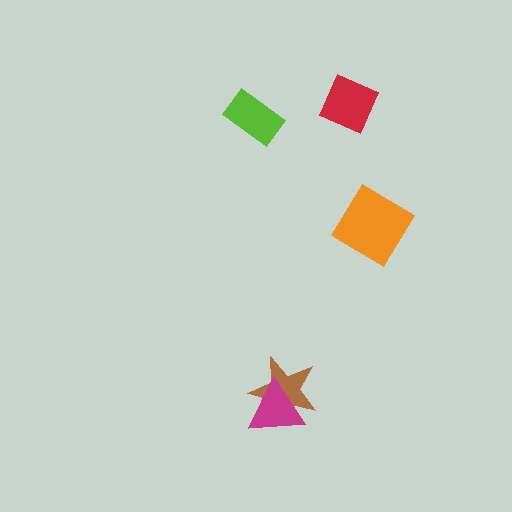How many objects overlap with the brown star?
1 object overlaps with the brown star.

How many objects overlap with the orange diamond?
0 objects overlap with the orange diamond.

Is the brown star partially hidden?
Yes, it is partially covered by another shape.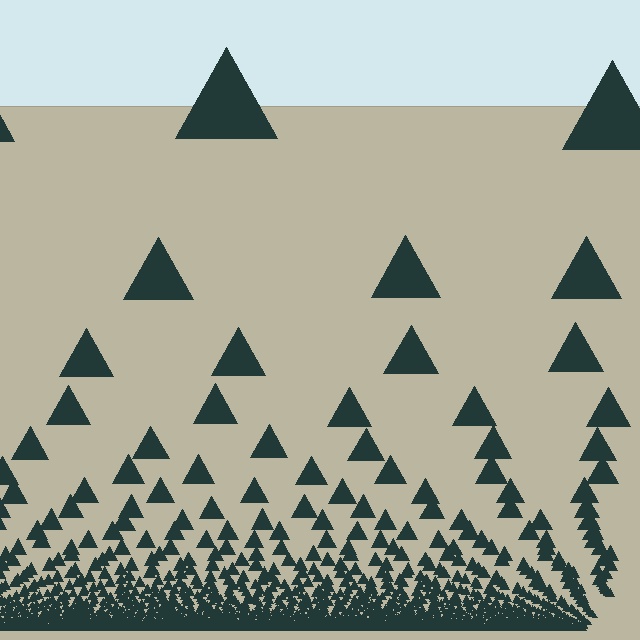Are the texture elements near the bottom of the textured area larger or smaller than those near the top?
Smaller. The gradient is inverted — elements near the bottom are smaller and denser.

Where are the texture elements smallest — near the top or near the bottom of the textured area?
Near the bottom.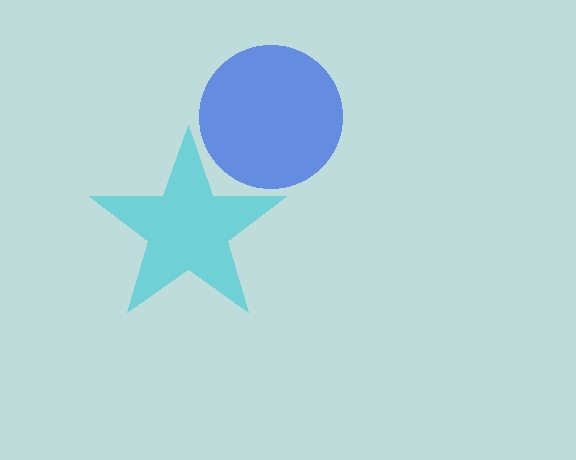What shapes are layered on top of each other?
The layered shapes are: a cyan star, a blue circle.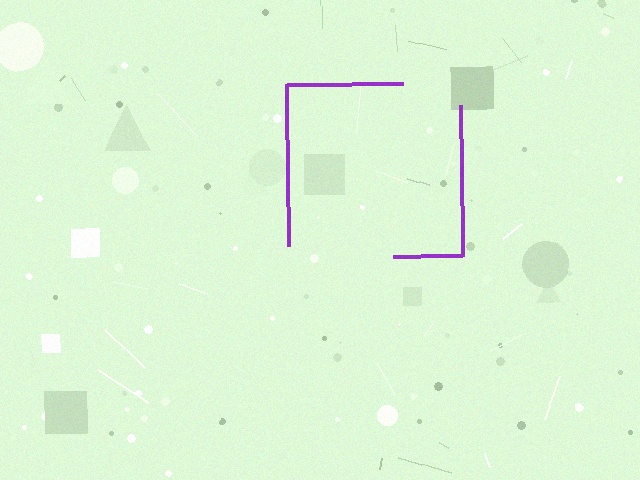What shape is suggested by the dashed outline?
The dashed outline suggests a square.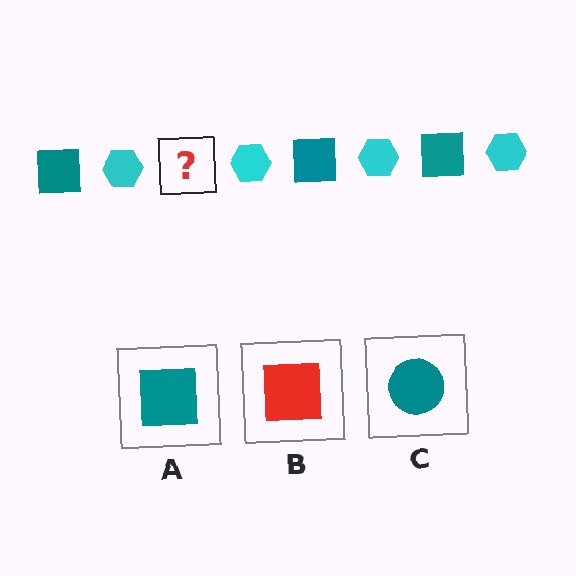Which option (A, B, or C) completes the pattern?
A.